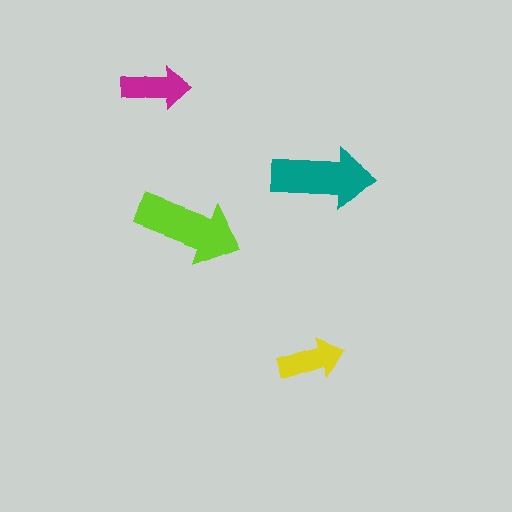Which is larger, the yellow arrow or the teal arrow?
The teal one.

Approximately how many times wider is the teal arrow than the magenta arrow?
About 1.5 times wider.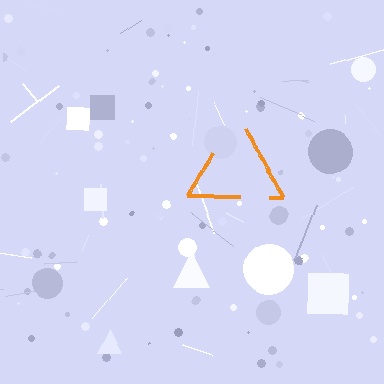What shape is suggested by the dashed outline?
The dashed outline suggests a triangle.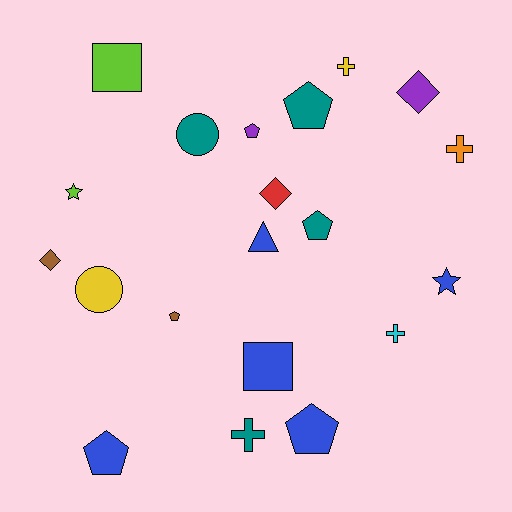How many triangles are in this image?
There is 1 triangle.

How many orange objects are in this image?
There is 1 orange object.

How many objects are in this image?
There are 20 objects.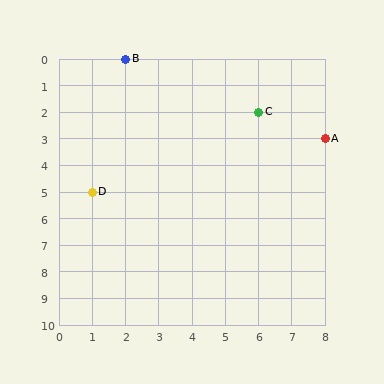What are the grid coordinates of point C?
Point C is at grid coordinates (6, 2).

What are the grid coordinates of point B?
Point B is at grid coordinates (2, 0).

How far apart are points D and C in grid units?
Points D and C are 5 columns and 3 rows apart (about 5.8 grid units diagonally).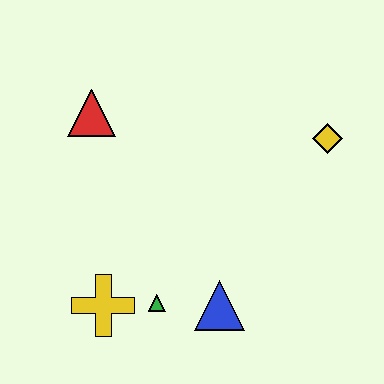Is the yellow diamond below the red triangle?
Yes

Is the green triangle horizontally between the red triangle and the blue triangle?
Yes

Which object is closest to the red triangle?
The yellow cross is closest to the red triangle.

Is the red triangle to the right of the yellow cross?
No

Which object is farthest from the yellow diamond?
The yellow cross is farthest from the yellow diamond.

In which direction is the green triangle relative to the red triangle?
The green triangle is below the red triangle.